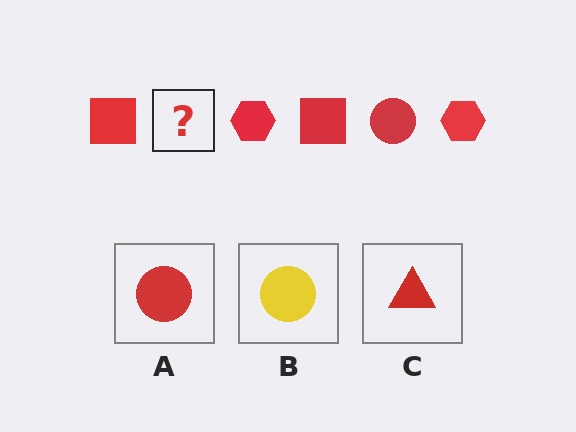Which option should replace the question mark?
Option A.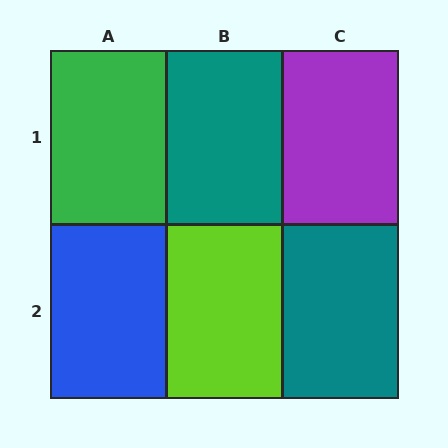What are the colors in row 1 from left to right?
Green, teal, purple.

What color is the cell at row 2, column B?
Lime.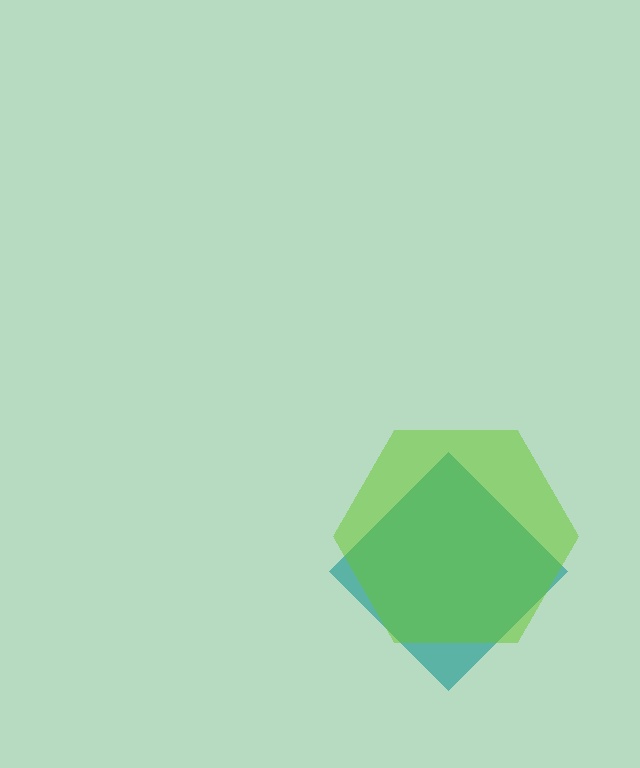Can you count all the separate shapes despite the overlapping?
Yes, there are 2 separate shapes.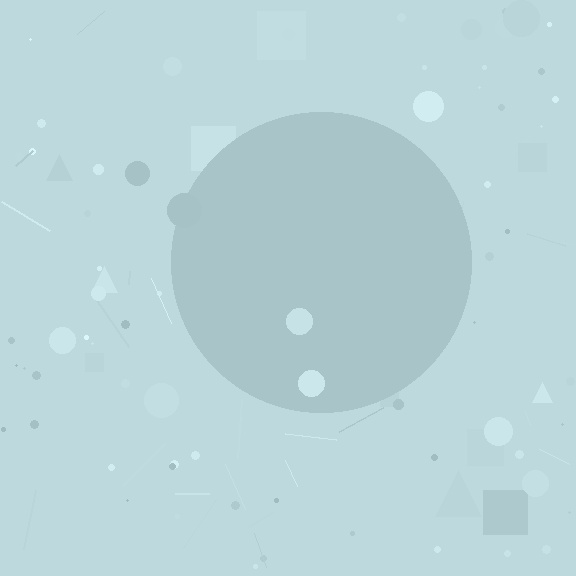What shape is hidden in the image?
A circle is hidden in the image.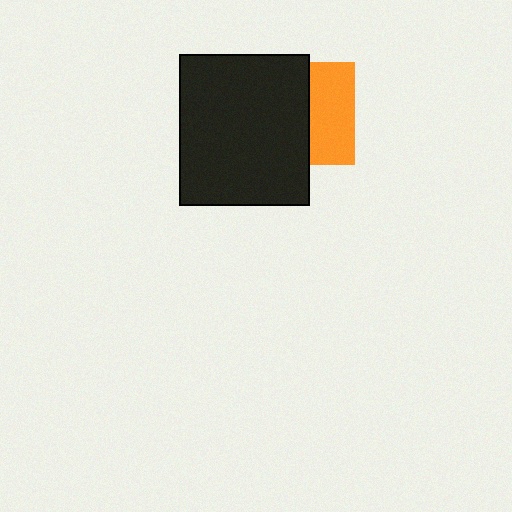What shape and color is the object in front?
The object in front is a black rectangle.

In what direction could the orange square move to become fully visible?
The orange square could move right. That would shift it out from behind the black rectangle entirely.